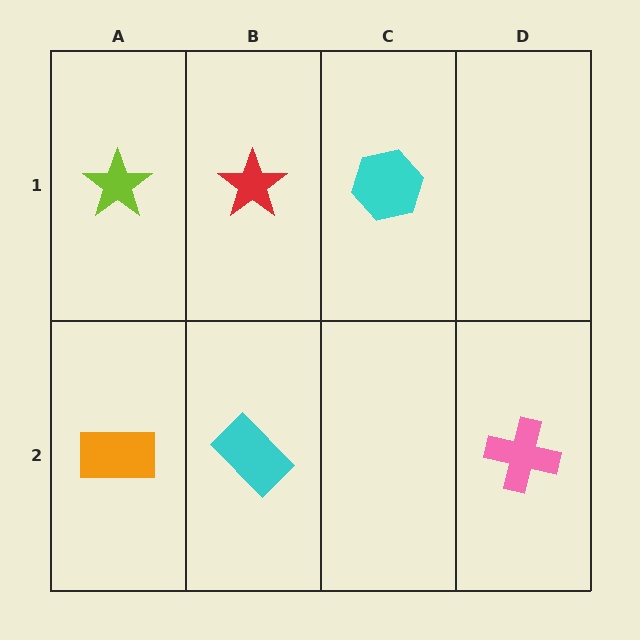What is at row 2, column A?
An orange rectangle.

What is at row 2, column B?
A cyan rectangle.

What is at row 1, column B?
A red star.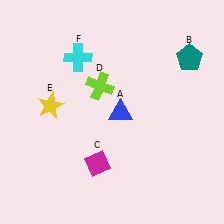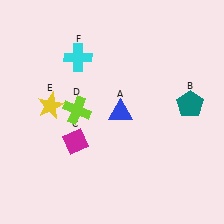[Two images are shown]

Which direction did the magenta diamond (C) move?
The magenta diamond (C) moved up.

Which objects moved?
The objects that moved are: the teal pentagon (B), the magenta diamond (C), the lime cross (D).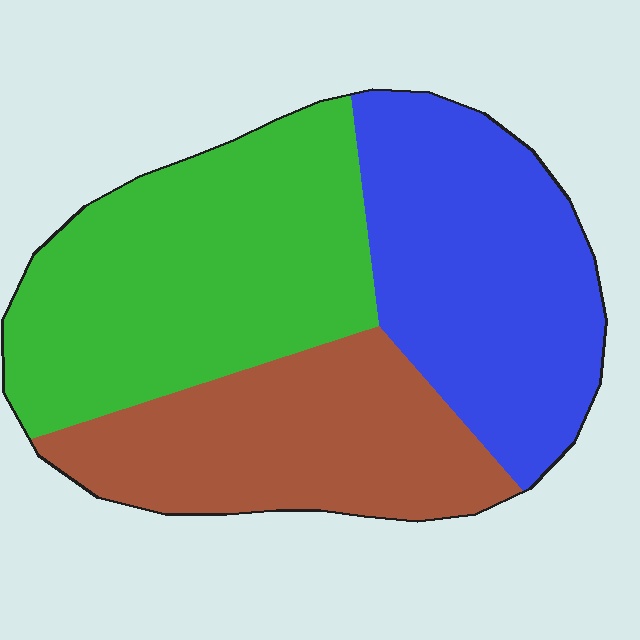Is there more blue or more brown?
Blue.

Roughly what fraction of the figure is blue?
Blue covers about 35% of the figure.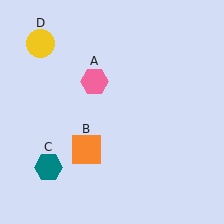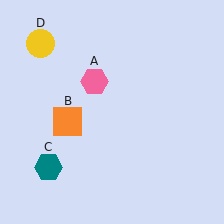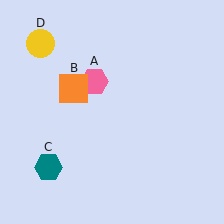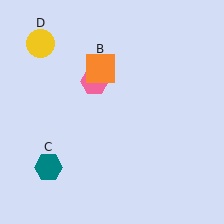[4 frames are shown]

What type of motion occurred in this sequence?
The orange square (object B) rotated clockwise around the center of the scene.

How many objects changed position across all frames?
1 object changed position: orange square (object B).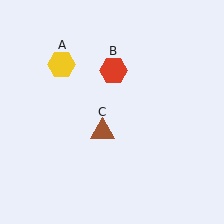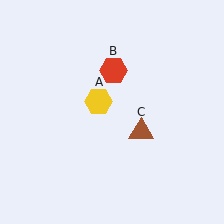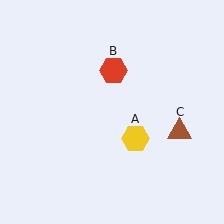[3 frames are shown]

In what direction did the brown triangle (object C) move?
The brown triangle (object C) moved right.